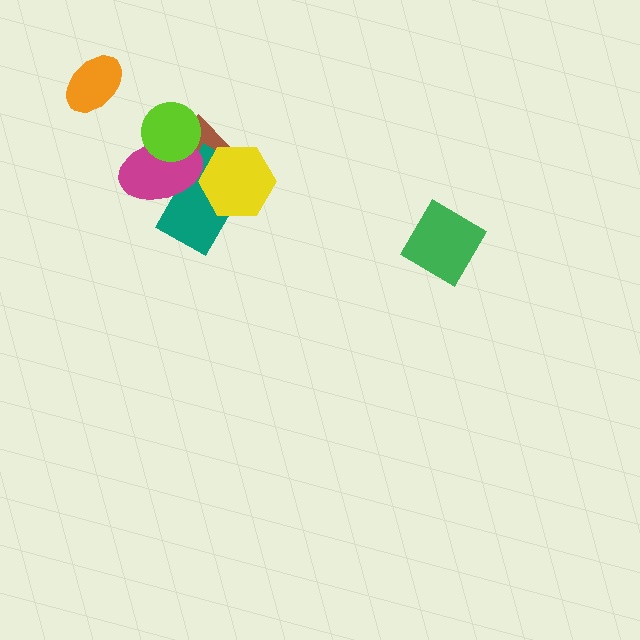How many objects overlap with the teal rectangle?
3 objects overlap with the teal rectangle.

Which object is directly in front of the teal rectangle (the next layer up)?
The magenta ellipse is directly in front of the teal rectangle.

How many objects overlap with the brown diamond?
4 objects overlap with the brown diamond.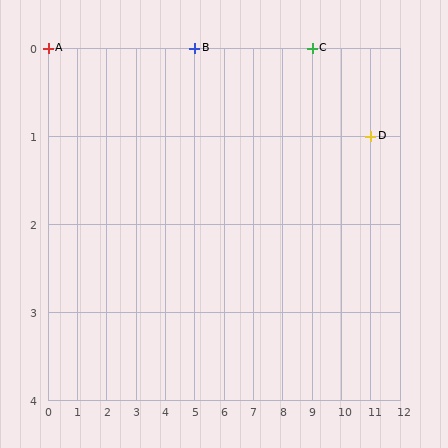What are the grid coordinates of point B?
Point B is at grid coordinates (5, 0).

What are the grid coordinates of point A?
Point A is at grid coordinates (0, 0).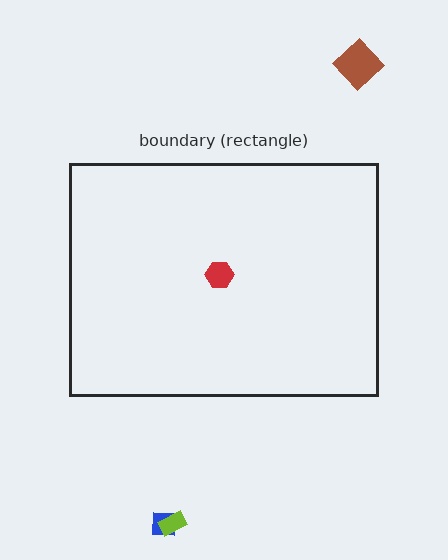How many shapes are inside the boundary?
1 inside, 3 outside.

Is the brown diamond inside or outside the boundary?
Outside.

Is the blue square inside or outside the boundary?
Outside.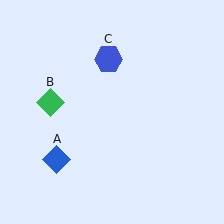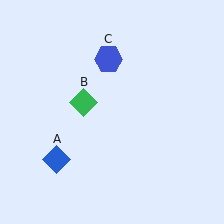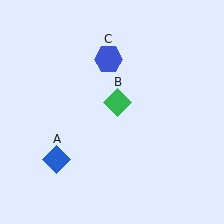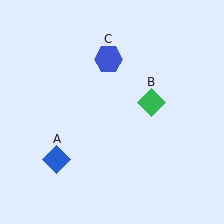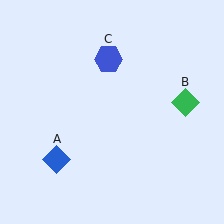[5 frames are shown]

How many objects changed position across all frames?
1 object changed position: green diamond (object B).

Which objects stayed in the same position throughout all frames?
Blue diamond (object A) and blue hexagon (object C) remained stationary.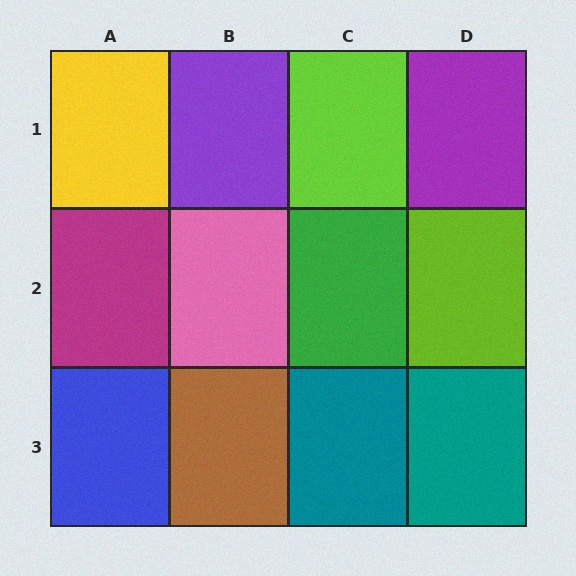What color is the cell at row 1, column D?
Purple.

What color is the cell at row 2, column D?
Lime.